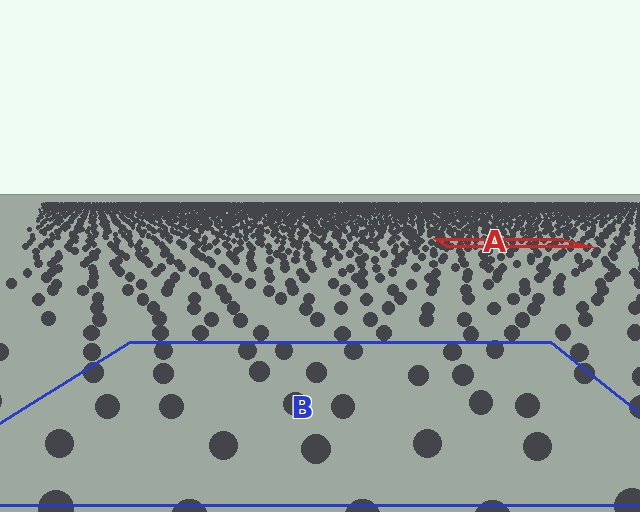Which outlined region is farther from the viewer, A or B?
Region A is farther from the viewer — the texture elements inside it appear smaller and more densely packed.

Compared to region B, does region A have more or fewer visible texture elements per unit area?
Region A has more texture elements per unit area — they are packed more densely because it is farther away.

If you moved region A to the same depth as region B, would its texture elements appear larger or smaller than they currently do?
They would appear larger. At a closer depth, the same texture elements are projected at a bigger on-screen size.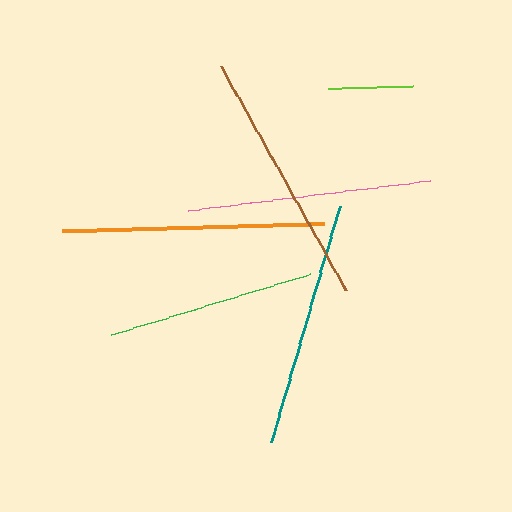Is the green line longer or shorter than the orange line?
The orange line is longer than the green line.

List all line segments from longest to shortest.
From longest to shortest: orange, brown, teal, pink, green, lime.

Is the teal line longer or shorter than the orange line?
The orange line is longer than the teal line.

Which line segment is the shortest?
The lime line is the shortest at approximately 85 pixels.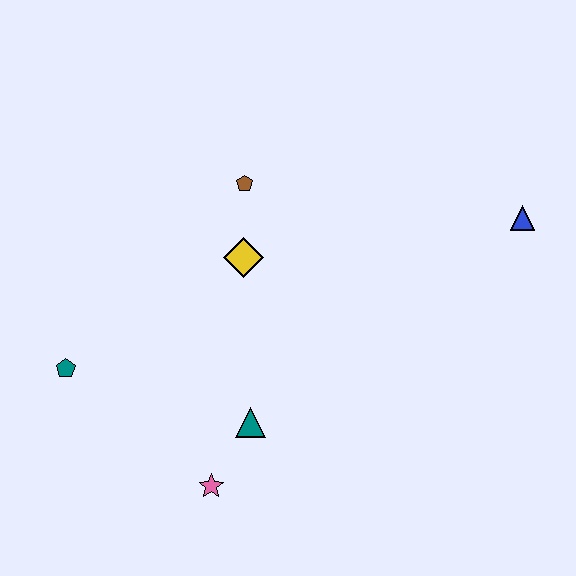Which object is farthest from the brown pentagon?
The pink star is farthest from the brown pentagon.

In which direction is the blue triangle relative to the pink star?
The blue triangle is to the right of the pink star.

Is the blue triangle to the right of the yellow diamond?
Yes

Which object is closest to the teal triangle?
The pink star is closest to the teal triangle.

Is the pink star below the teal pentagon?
Yes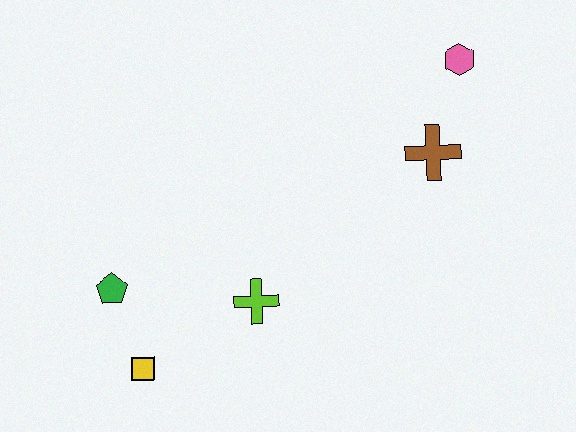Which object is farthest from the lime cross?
The pink hexagon is farthest from the lime cross.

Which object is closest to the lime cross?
The yellow square is closest to the lime cross.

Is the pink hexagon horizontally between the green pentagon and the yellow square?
No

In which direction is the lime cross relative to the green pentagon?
The lime cross is to the right of the green pentagon.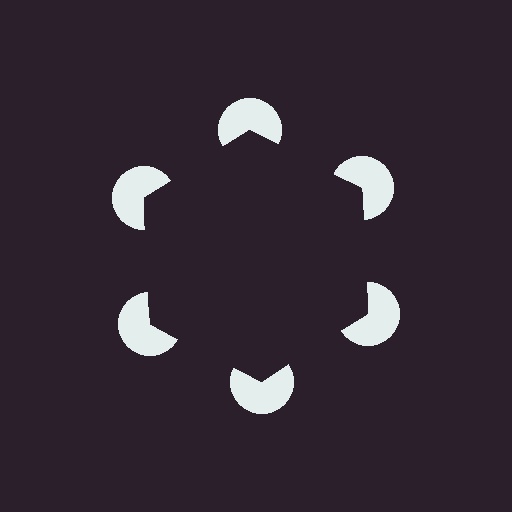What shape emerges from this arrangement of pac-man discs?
An illusory hexagon — its edges are inferred from the aligned wedge cuts in the pac-man discs, not physically drawn.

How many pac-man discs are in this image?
There are 6 — one at each vertex of the illusory hexagon.